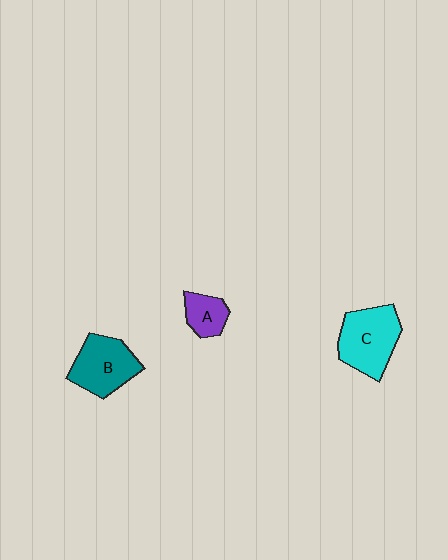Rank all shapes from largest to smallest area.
From largest to smallest: C (cyan), B (teal), A (purple).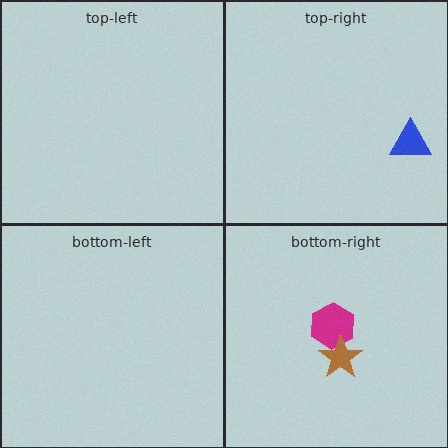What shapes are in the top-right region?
The blue triangle.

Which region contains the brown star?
The bottom-right region.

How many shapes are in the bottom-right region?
2.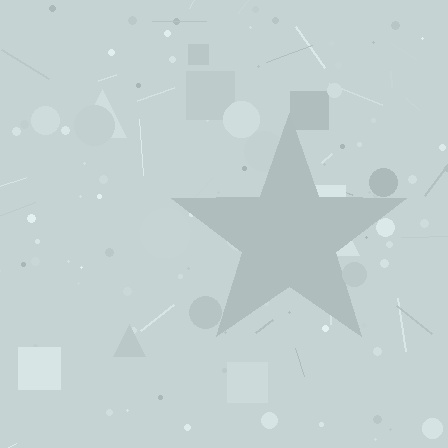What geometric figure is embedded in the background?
A star is embedded in the background.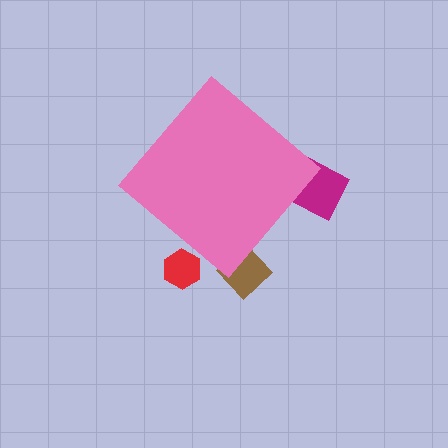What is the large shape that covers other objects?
A pink diamond.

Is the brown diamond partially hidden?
Yes, the brown diamond is partially hidden behind the pink diamond.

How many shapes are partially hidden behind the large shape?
3 shapes are partially hidden.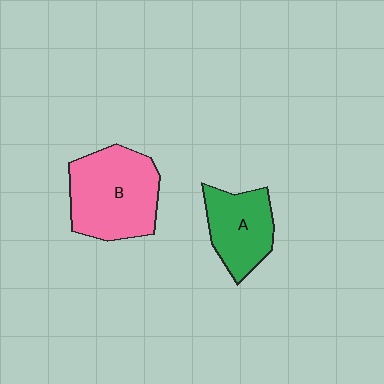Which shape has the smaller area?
Shape A (green).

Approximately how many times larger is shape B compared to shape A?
Approximately 1.5 times.